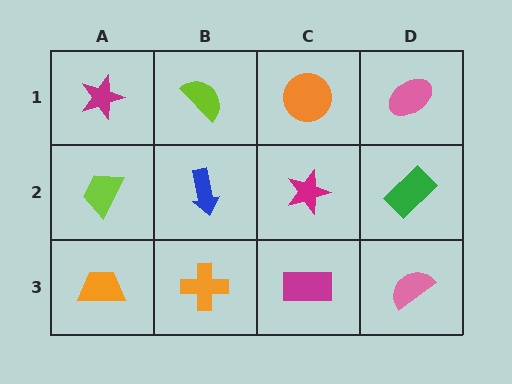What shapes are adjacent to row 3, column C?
A magenta star (row 2, column C), an orange cross (row 3, column B), a pink semicircle (row 3, column D).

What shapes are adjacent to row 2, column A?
A magenta star (row 1, column A), an orange trapezoid (row 3, column A), a blue arrow (row 2, column B).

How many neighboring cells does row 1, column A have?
2.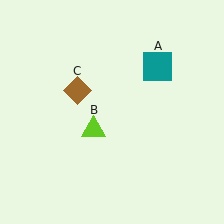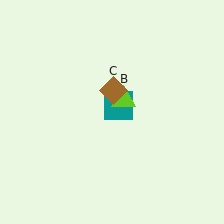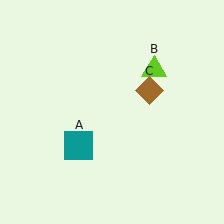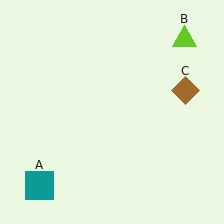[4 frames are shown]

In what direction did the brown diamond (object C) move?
The brown diamond (object C) moved right.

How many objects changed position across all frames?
3 objects changed position: teal square (object A), lime triangle (object B), brown diamond (object C).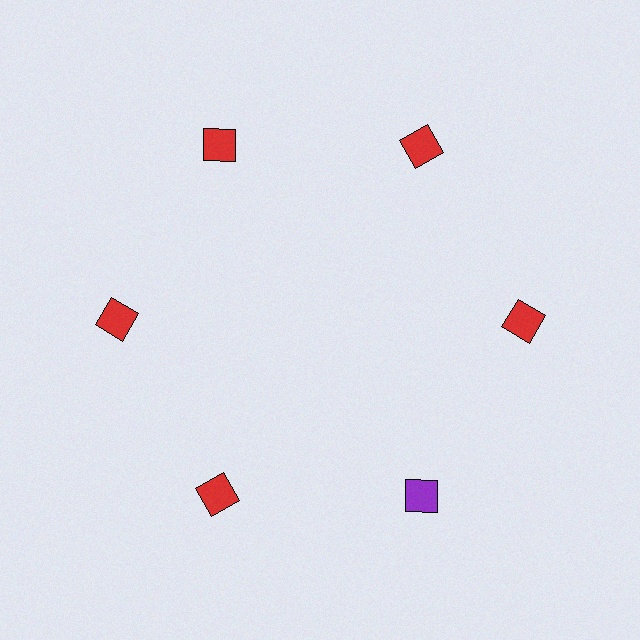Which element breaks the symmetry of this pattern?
The purple diamond at roughly the 5 o'clock position breaks the symmetry. All other shapes are red diamonds.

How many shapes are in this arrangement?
There are 6 shapes arranged in a ring pattern.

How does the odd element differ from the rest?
It has a different color: purple instead of red.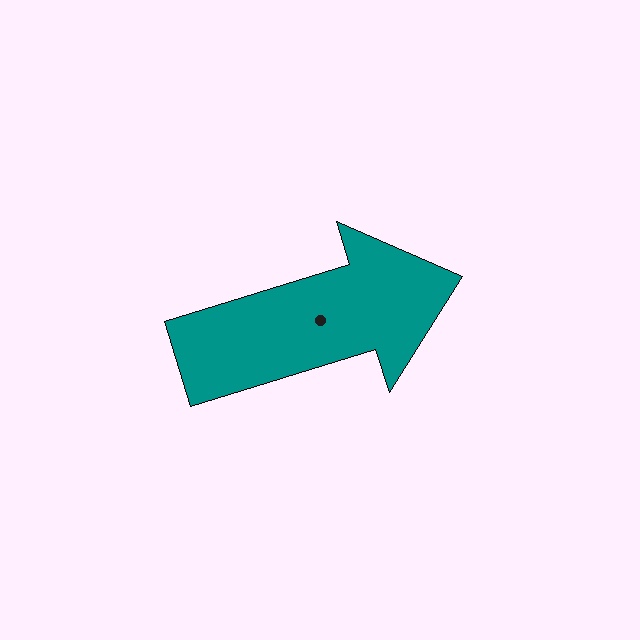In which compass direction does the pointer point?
East.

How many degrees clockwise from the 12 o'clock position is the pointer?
Approximately 73 degrees.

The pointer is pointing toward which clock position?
Roughly 2 o'clock.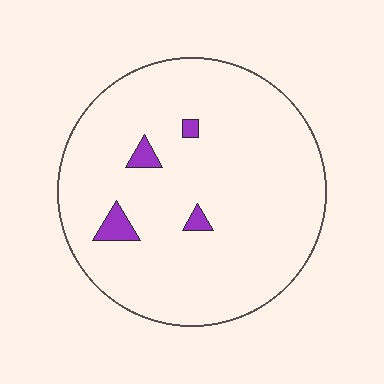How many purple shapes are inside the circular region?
4.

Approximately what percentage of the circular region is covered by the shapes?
Approximately 5%.